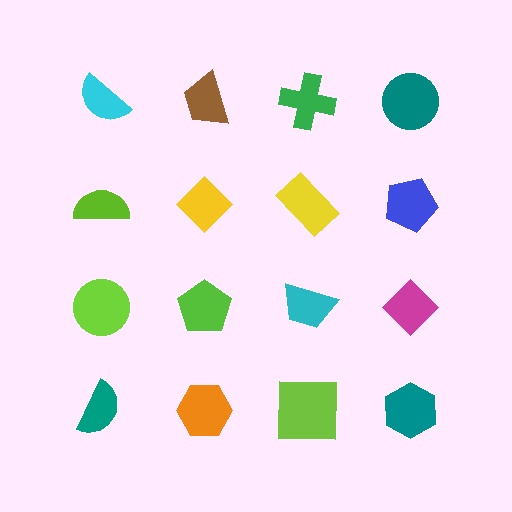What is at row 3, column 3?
A cyan trapezoid.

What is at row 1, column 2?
A brown trapezoid.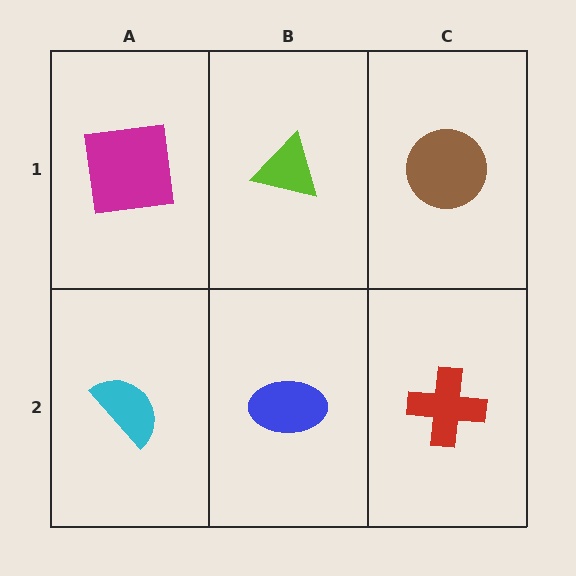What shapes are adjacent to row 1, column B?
A blue ellipse (row 2, column B), a magenta square (row 1, column A), a brown circle (row 1, column C).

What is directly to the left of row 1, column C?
A lime triangle.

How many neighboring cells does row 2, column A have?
2.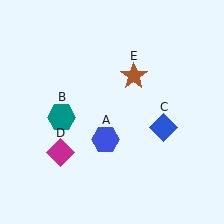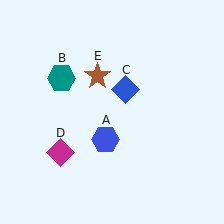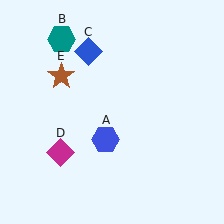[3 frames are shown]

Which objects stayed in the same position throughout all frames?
Blue hexagon (object A) and magenta diamond (object D) remained stationary.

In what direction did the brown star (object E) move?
The brown star (object E) moved left.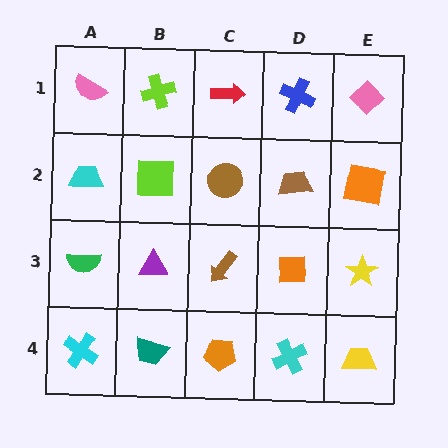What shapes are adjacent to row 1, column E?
An orange square (row 2, column E), a blue cross (row 1, column D).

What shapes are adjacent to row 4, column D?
An orange square (row 3, column D), an orange pentagon (row 4, column C), a yellow trapezoid (row 4, column E).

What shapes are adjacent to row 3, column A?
A cyan trapezoid (row 2, column A), a cyan cross (row 4, column A), a purple triangle (row 3, column B).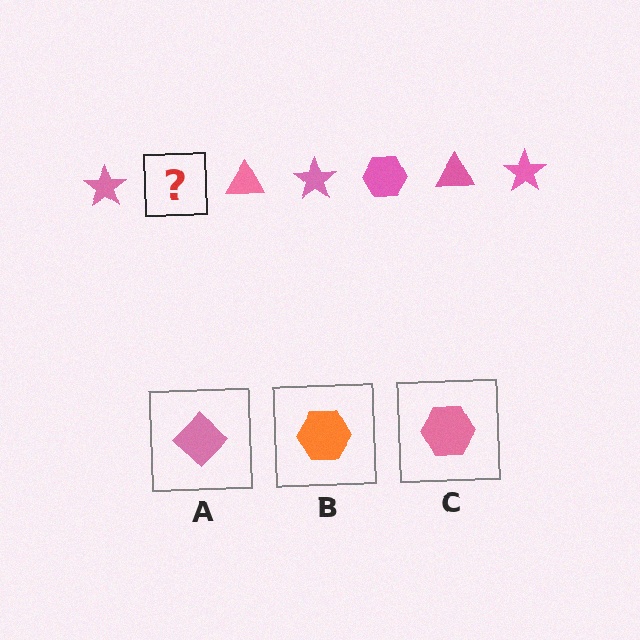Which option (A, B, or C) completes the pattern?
C.